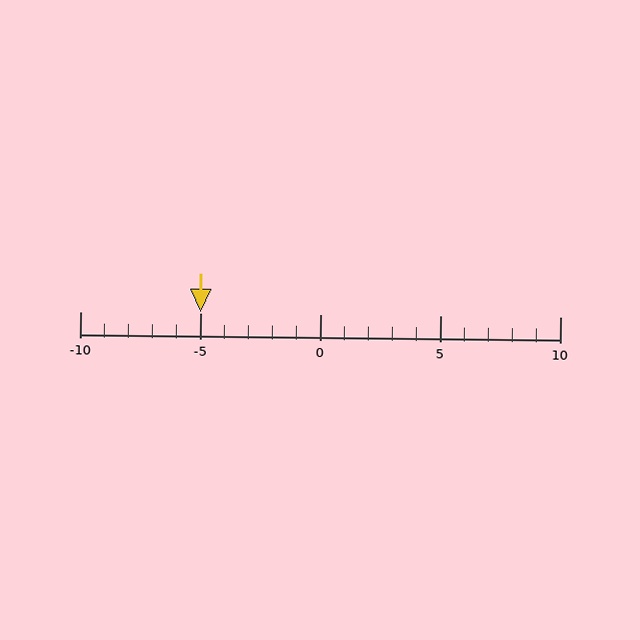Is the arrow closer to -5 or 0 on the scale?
The arrow is closer to -5.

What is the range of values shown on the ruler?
The ruler shows values from -10 to 10.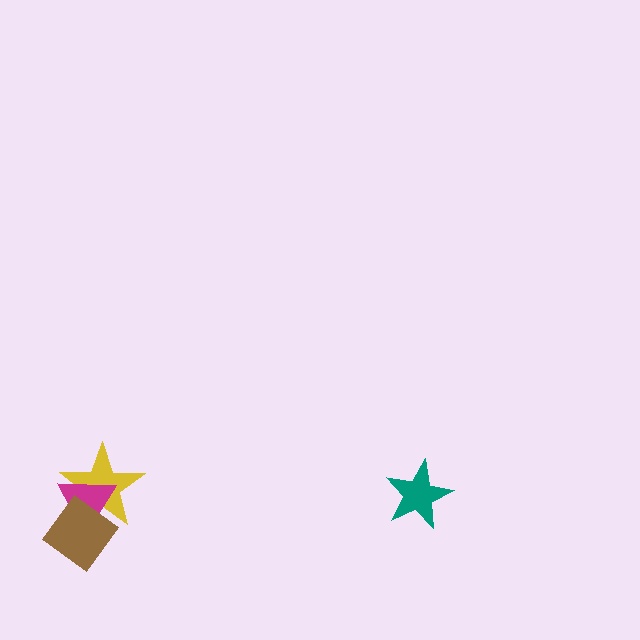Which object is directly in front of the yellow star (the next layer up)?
The magenta triangle is directly in front of the yellow star.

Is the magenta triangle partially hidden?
Yes, it is partially covered by another shape.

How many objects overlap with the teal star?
0 objects overlap with the teal star.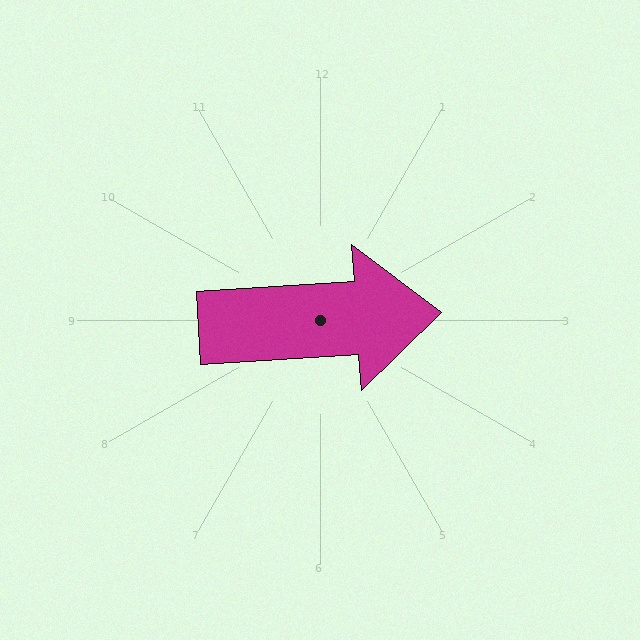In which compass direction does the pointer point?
East.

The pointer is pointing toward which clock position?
Roughly 3 o'clock.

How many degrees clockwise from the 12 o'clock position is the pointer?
Approximately 86 degrees.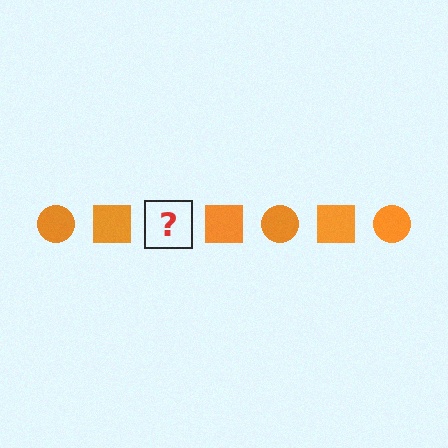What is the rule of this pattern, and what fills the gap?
The rule is that the pattern cycles through circle, square shapes in orange. The gap should be filled with an orange circle.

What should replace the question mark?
The question mark should be replaced with an orange circle.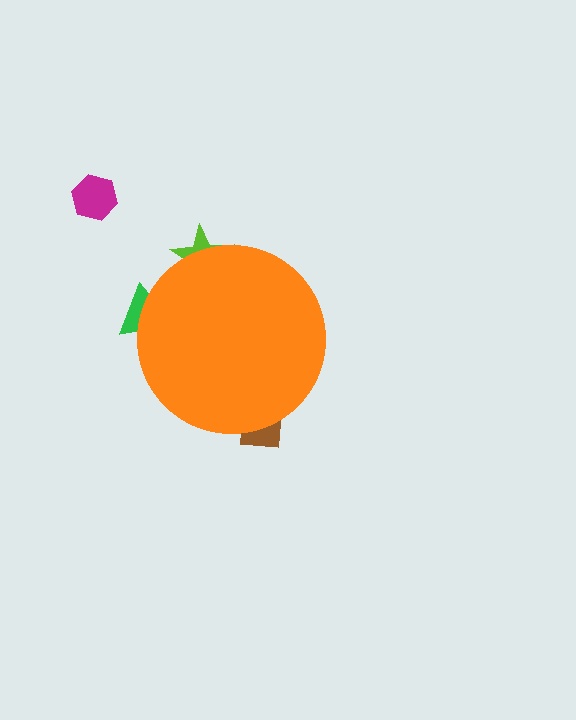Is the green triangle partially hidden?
Yes, the green triangle is partially hidden behind the orange circle.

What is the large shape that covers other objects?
An orange circle.